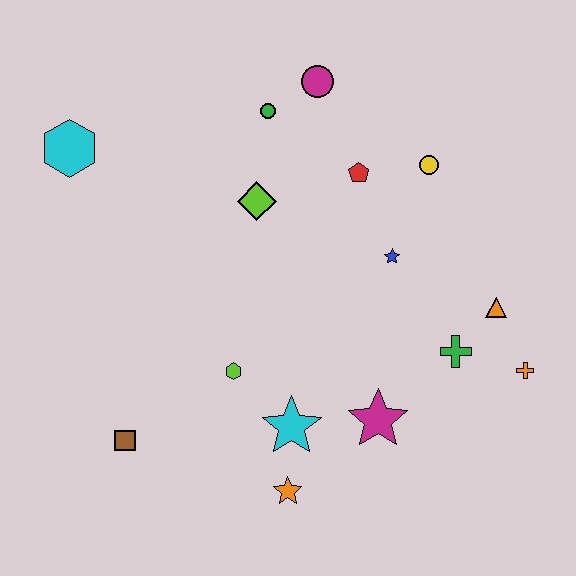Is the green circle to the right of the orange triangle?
No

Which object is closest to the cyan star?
The orange star is closest to the cyan star.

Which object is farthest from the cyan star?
The cyan hexagon is farthest from the cyan star.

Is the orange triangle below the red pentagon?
Yes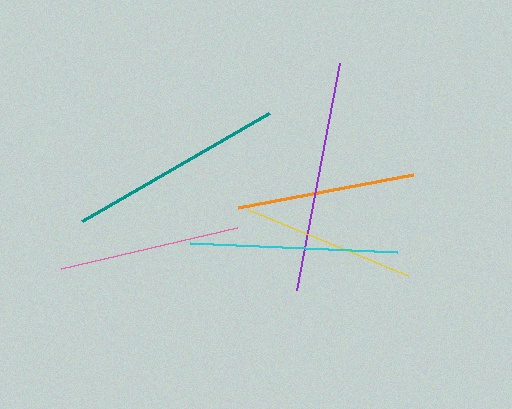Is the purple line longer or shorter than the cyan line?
The purple line is longer than the cyan line.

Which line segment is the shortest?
The yellow line is the shortest at approximately 174 pixels.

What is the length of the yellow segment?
The yellow segment is approximately 174 pixels long.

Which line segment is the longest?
The purple line is the longest at approximately 231 pixels.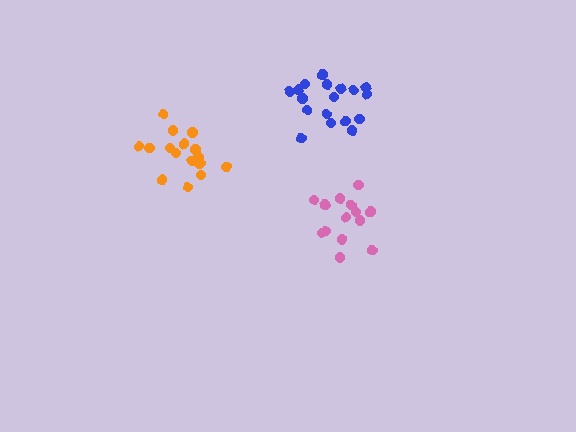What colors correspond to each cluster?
The clusters are colored: pink, blue, orange.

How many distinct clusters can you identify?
There are 3 distinct clusters.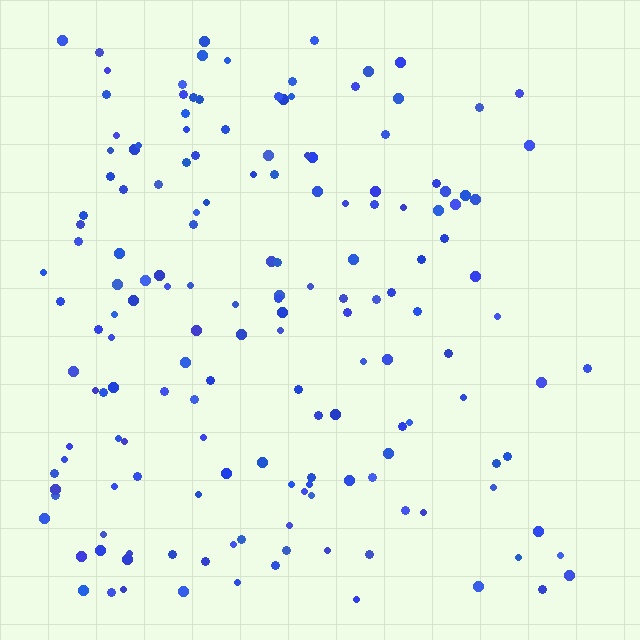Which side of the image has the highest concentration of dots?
The left.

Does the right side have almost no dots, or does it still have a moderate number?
Still a moderate number, just noticeably fewer than the left.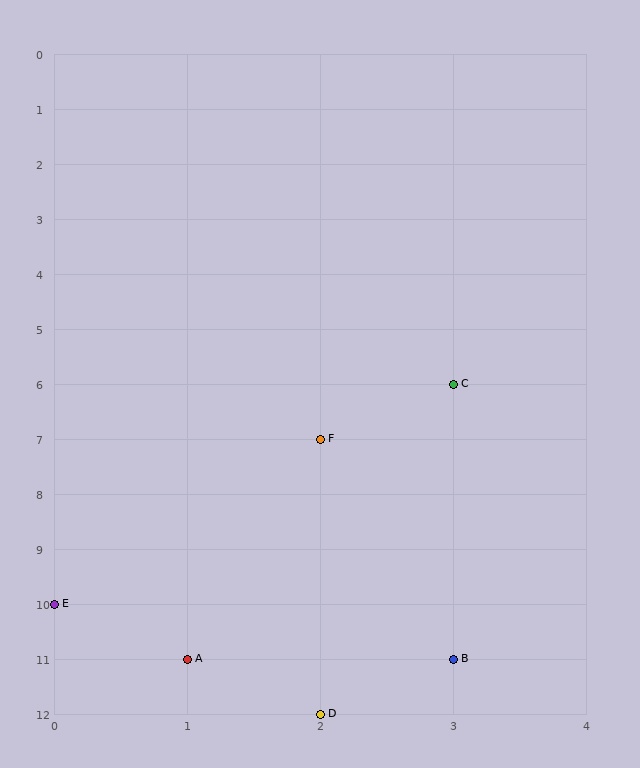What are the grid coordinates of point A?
Point A is at grid coordinates (1, 11).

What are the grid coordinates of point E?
Point E is at grid coordinates (0, 10).